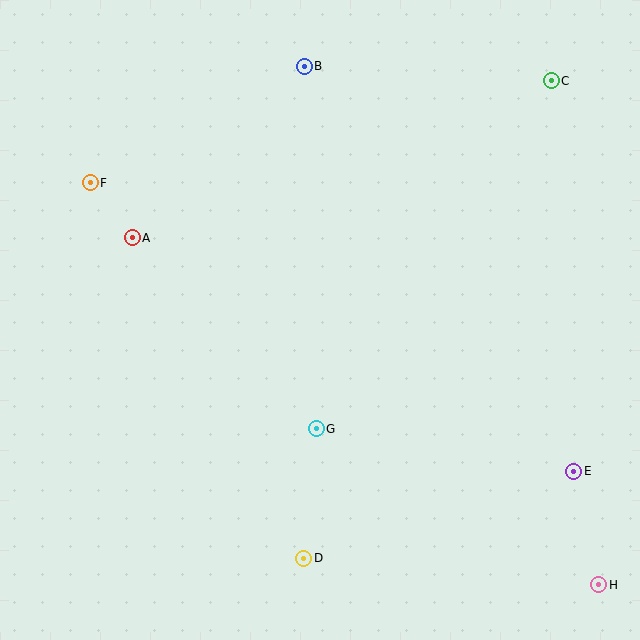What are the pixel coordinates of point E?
Point E is at (574, 471).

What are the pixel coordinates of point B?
Point B is at (304, 66).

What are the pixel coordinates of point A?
Point A is at (132, 238).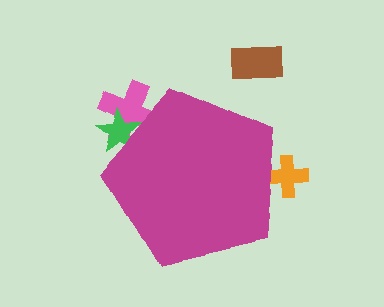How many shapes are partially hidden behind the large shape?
3 shapes are partially hidden.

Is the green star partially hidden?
Yes, the green star is partially hidden behind the magenta pentagon.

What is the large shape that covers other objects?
A magenta pentagon.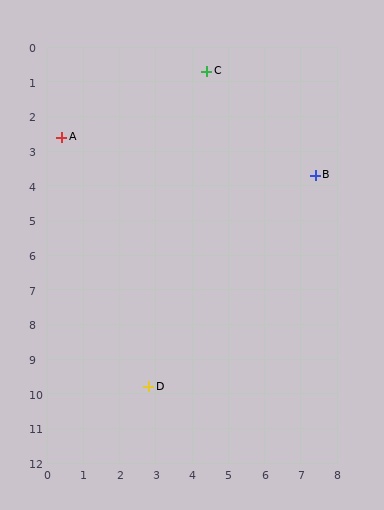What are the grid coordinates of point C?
Point C is at approximately (4.4, 0.7).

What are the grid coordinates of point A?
Point A is at approximately (0.4, 2.6).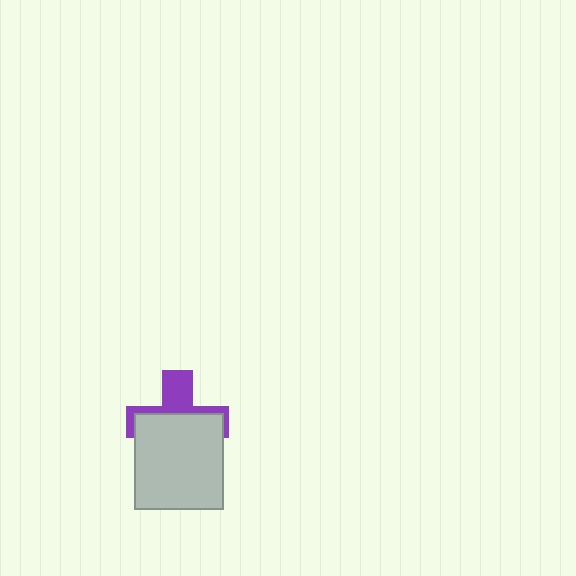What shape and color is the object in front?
The object in front is a light gray rectangle.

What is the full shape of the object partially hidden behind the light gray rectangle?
The partially hidden object is a purple cross.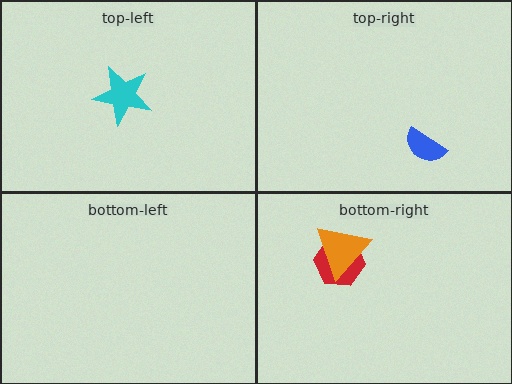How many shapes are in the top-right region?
1.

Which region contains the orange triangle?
The bottom-right region.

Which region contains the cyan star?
The top-left region.